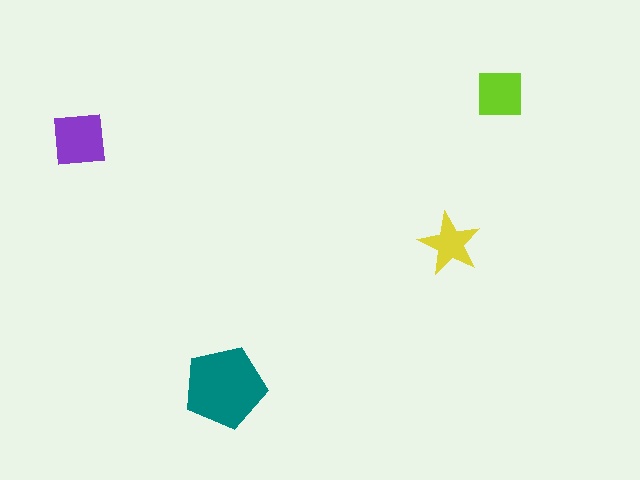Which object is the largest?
The teal pentagon.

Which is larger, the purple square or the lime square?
The purple square.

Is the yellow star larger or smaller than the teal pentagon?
Smaller.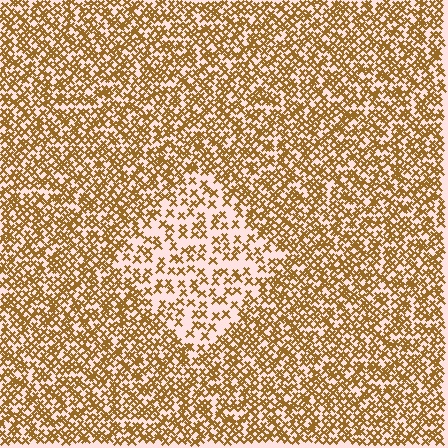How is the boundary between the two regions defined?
The boundary is defined by a change in element density (approximately 2.1x ratio). All elements are the same color, size, and shape.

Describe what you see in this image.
The image contains small brown elements arranged at two different densities. A diamond-shaped region is visible where the elements are less densely packed than the surrounding area.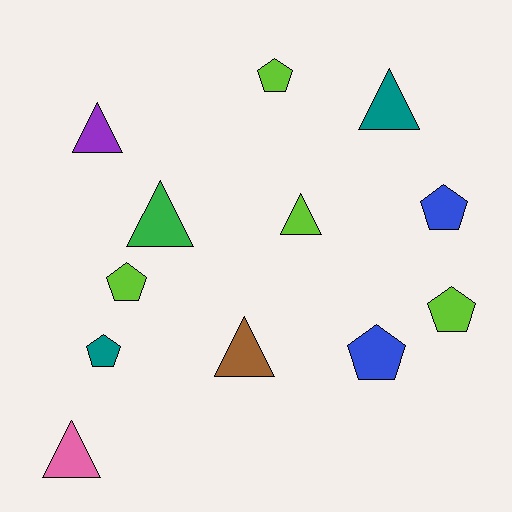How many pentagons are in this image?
There are 6 pentagons.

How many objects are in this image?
There are 12 objects.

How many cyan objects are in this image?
There are no cyan objects.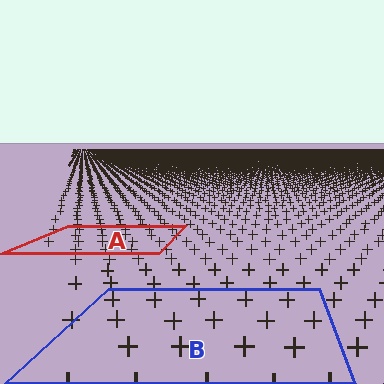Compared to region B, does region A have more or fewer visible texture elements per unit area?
Region A has more texture elements per unit area — they are packed more densely because it is farther away.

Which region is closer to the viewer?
Region B is closer. The texture elements there are larger and more spread out.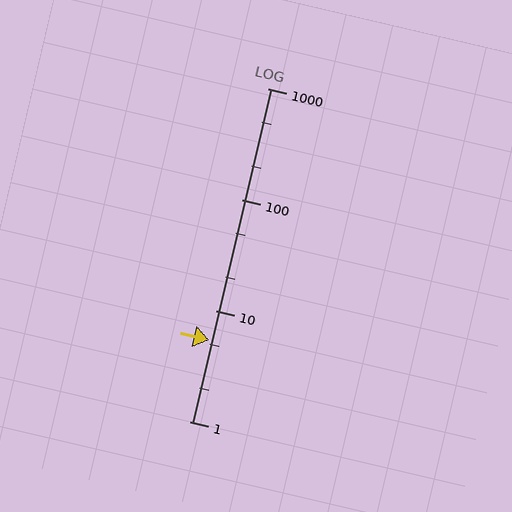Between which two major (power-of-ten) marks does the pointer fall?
The pointer is between 1 and 10.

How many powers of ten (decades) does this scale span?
The scale spans 3 decades, from 1 to 1000.